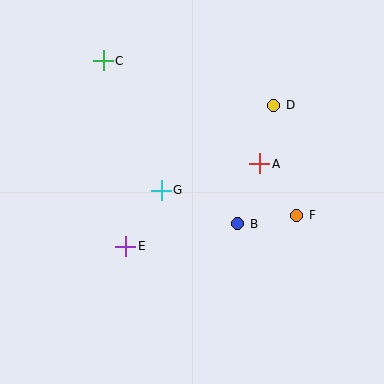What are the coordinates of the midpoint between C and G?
The midpoint between C and G is at (132, 125).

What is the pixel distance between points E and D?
The distance between E and D is 205 pixels.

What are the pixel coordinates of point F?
Point F is at (297, 215).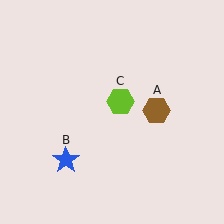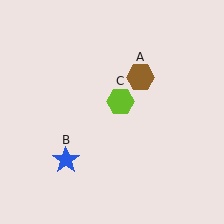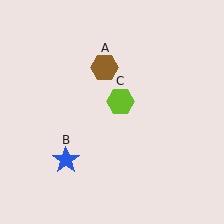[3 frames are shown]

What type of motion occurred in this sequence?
The brown hexagon (object A) rotated counterclockwise around the center of the scene.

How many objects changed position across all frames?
1 object changed position: brown hexagon (object A).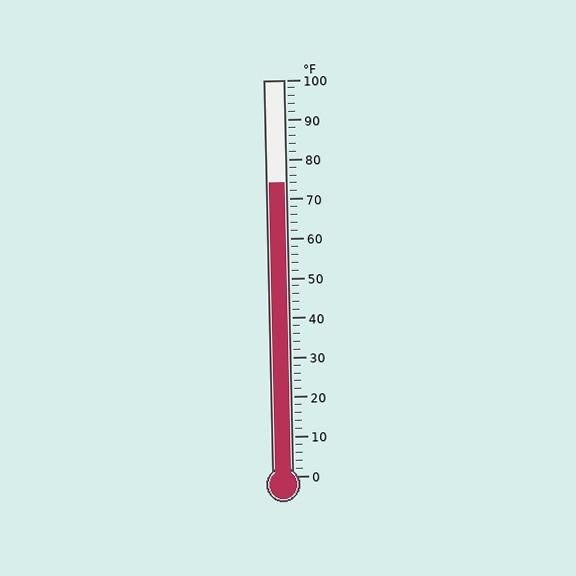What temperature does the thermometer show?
The thermometer shows approximately 74°F.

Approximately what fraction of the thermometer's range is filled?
The thermometer is filled to approximately 75% of its range.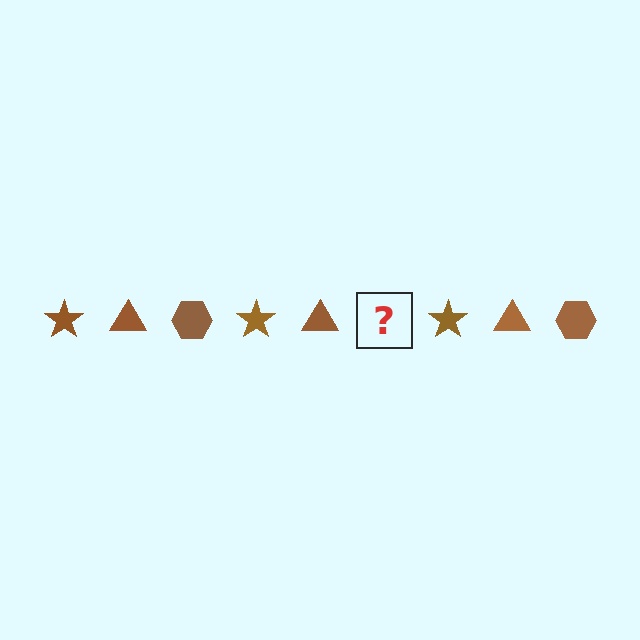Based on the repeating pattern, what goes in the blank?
The blank should be a brown hexagon.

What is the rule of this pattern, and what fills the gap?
The rule is that the pattern cycles through star, triangle, hexagon shapes in brown. The gap should be filled with a brown hexagon.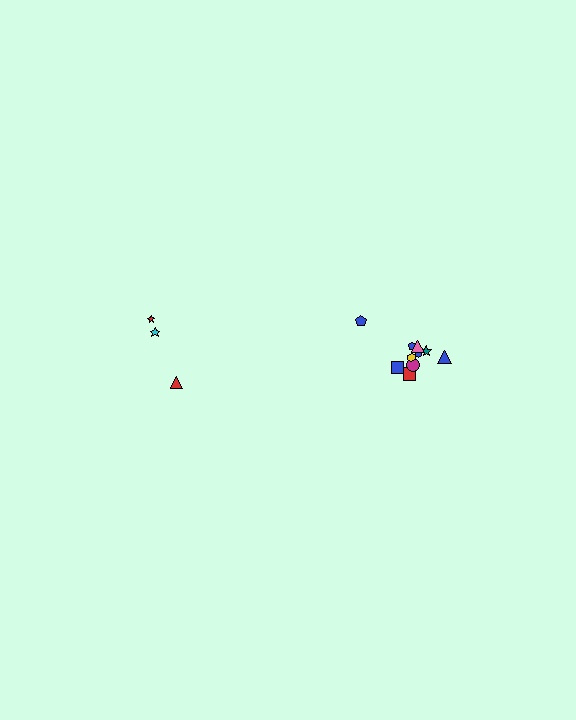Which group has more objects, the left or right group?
The right group.